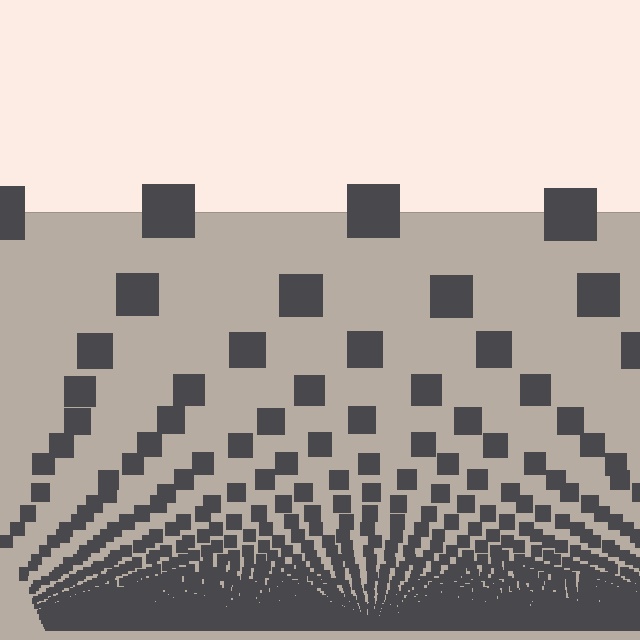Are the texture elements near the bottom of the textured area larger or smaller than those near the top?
Smaller. The gradient is inverted — elements near the bottom are smaller and denser.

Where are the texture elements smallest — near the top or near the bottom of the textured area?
Near the bottom.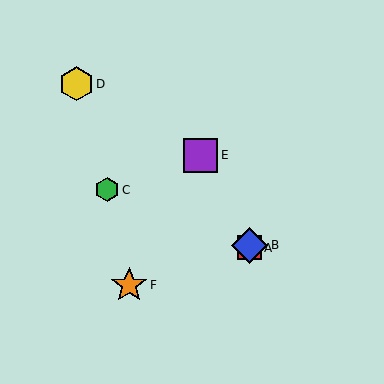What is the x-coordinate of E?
Object E is at x≈201.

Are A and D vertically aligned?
No, A is at x≈250 and D is at x≈76.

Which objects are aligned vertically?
Objects A, B are aligned vertically.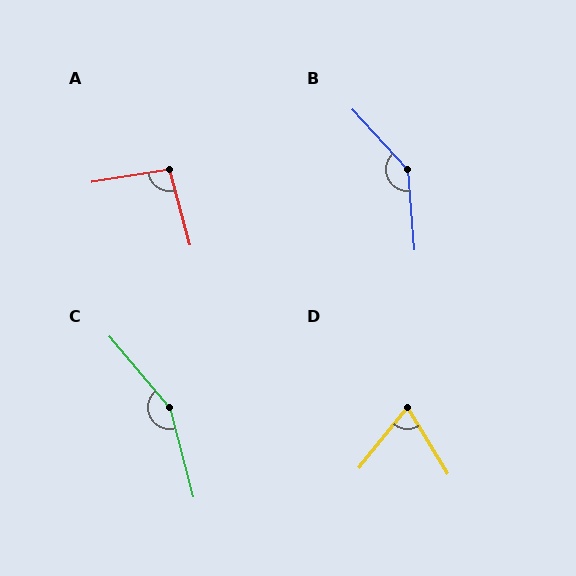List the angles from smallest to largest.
D (70°), A (95°), B (142°), C (155°).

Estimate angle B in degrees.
Approximately 142 degrees.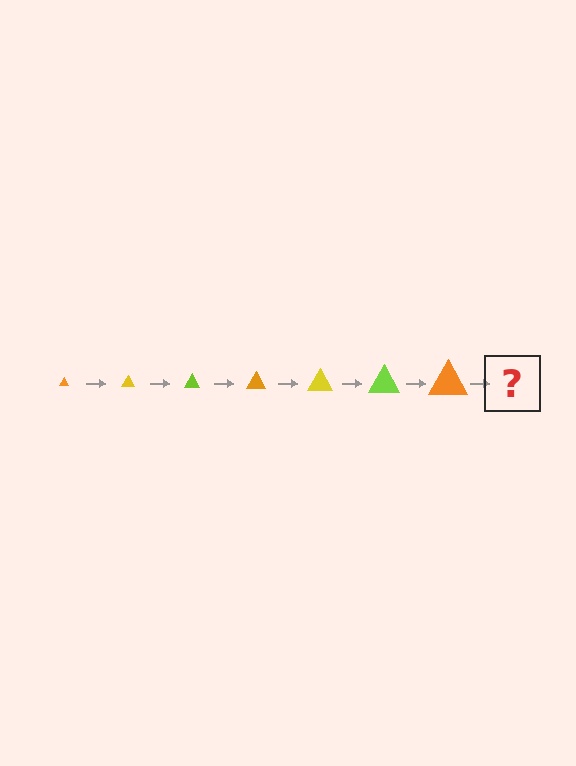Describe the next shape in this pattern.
It should be a yellow triangle, larger than the previous one.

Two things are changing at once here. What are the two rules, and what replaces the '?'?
The two rules are that the triangle grows larger each step and the color cycles through orange, yellow, and lime. The '?' should be a yellow triangle, larger than the previous one.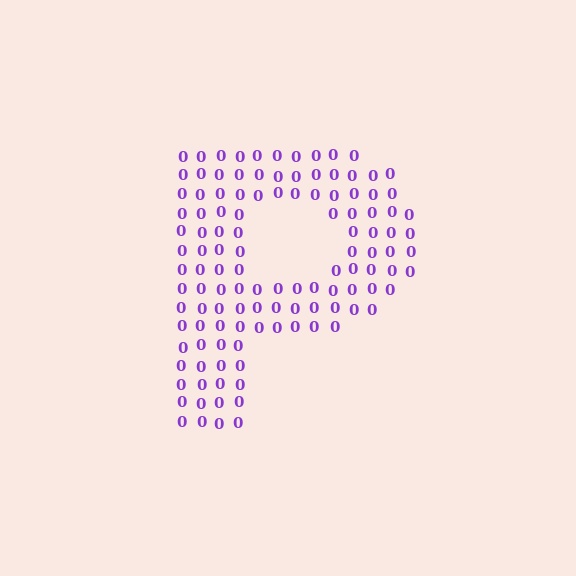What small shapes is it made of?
It is made of small digit 0's.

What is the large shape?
The large shape is the letter P.